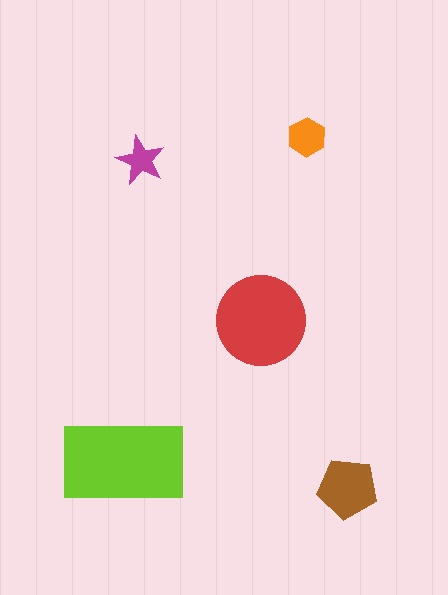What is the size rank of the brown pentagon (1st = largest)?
3rd.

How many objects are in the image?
There are 5 objects in the image.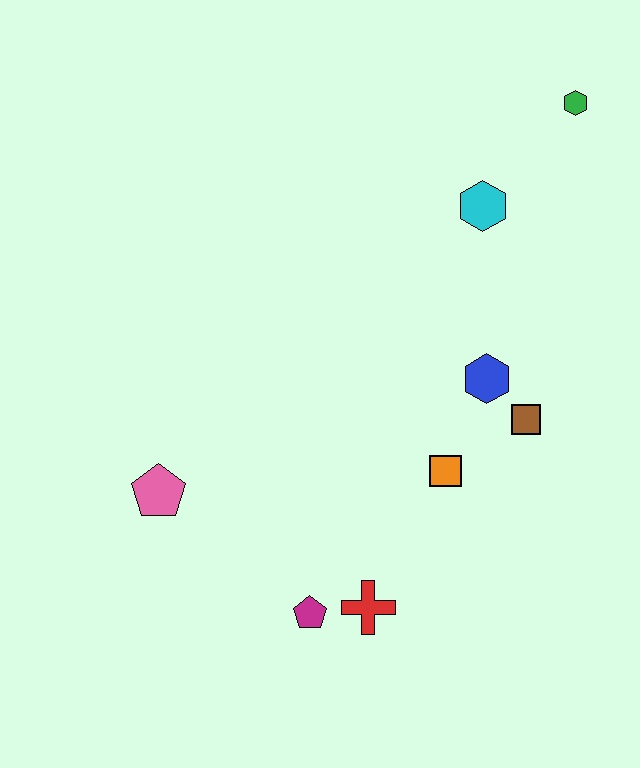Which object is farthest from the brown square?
The pink pentagon is farthest from the brown square.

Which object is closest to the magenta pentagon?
The red cross is closest to the magenta pentagon.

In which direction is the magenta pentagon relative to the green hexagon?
The magenta pentagon is below the green hexagon.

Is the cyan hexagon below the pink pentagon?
No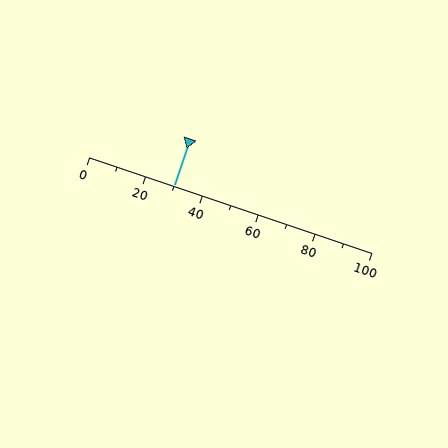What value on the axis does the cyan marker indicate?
The marker indicates approximately 30.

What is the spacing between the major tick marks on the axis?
The major ticks are spaced 20 apart.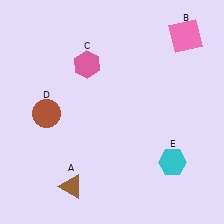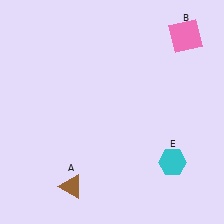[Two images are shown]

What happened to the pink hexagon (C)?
The pink hexagon (C) was removed in Image 2. It was in the top-left area of Image 1.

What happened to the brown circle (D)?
The brown circle (D) was removed in Image 2. It was in the bottom-left area of Image 1.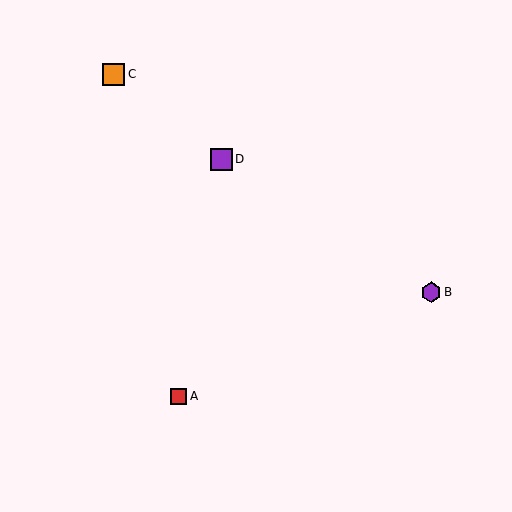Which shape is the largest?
The purple square (labeled D) is the largest.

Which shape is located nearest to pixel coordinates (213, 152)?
The purple square (labeled D) at (221, 159) is nearest to that location.